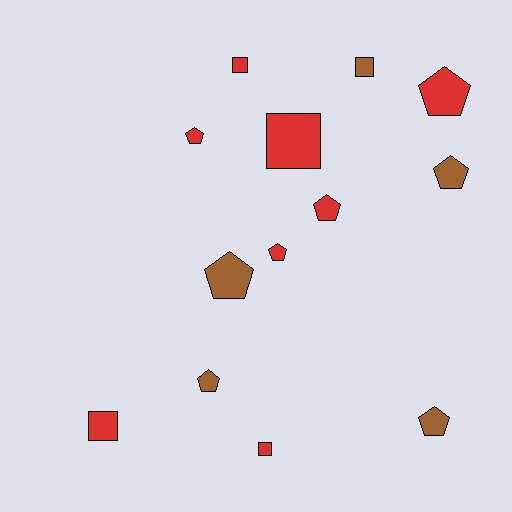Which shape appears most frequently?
Pentagon, with 8 objects.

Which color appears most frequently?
Red, with 8 objects.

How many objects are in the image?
There are 13 objects.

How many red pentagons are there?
There are 4 red pentagons.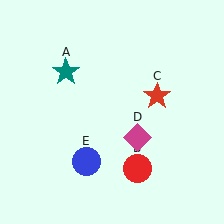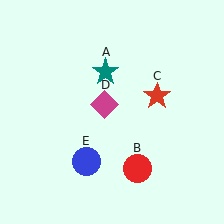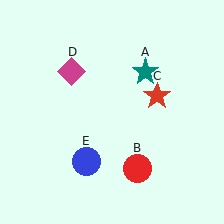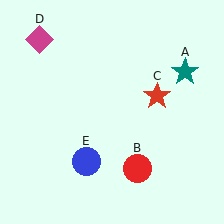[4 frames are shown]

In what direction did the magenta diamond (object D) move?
The magenta diamond (object D) moved up and to the left.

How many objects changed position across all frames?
2 objects changed position: teal star (object A), magenta diamond (object D).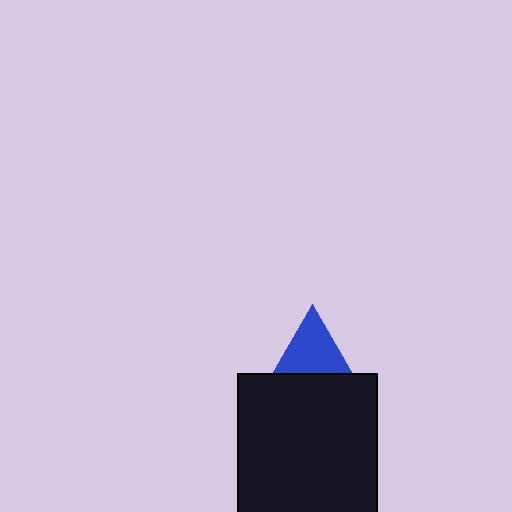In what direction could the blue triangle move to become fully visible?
The blue triangle could move up. That would shift it out from behind the black square entirely.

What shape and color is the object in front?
The object in front is a black square.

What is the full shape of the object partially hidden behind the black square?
The partially hidden object is a blue triangle.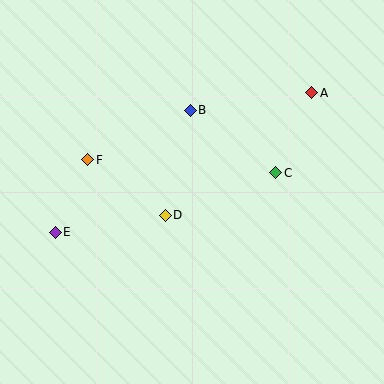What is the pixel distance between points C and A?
The distance between C and A is 88 pixels.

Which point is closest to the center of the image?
Point D at (165, 215) is closest to the center.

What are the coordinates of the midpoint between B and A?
The midpoint between B and A is at (251, 101).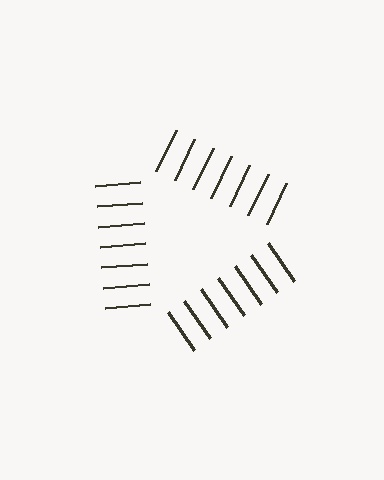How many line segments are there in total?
21 — 7 along each of the 3 edges.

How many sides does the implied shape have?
3 sides — the line-ends trace a triangle.